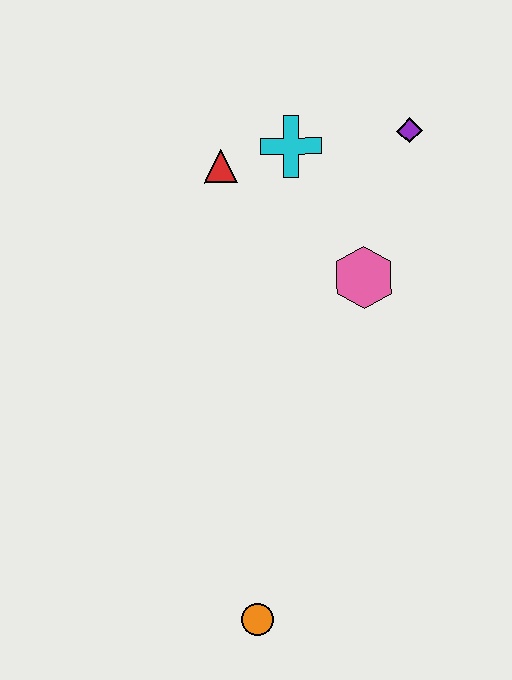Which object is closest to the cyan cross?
The red triangle is closest to the cyan cross.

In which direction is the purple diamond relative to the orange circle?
The purple diamond is above the orange circle.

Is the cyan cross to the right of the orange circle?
Yes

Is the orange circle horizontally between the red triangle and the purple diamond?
Yes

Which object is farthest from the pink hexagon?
The orange circle is farthest from the pink hexagon.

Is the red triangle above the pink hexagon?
Yes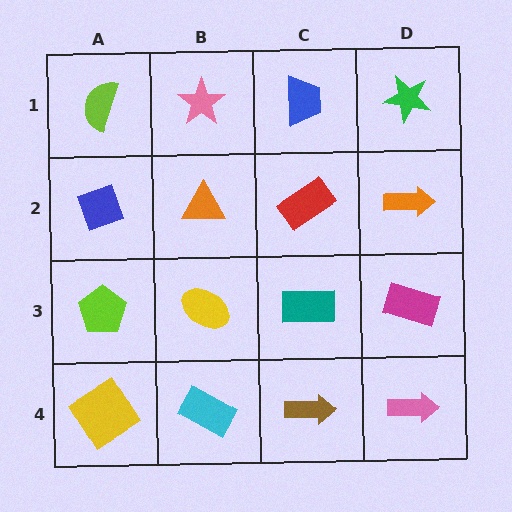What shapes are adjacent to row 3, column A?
A blue diamond (row 2, column A), a yellow diamond (row 4, column A), a yellow ellipse (row 3, column B).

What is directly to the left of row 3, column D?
A teal rectangle.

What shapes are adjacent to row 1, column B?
An orange triangle (row 2, column B), a lime semicircle (row 1, column A), a blue trapezoid (row 1, column C).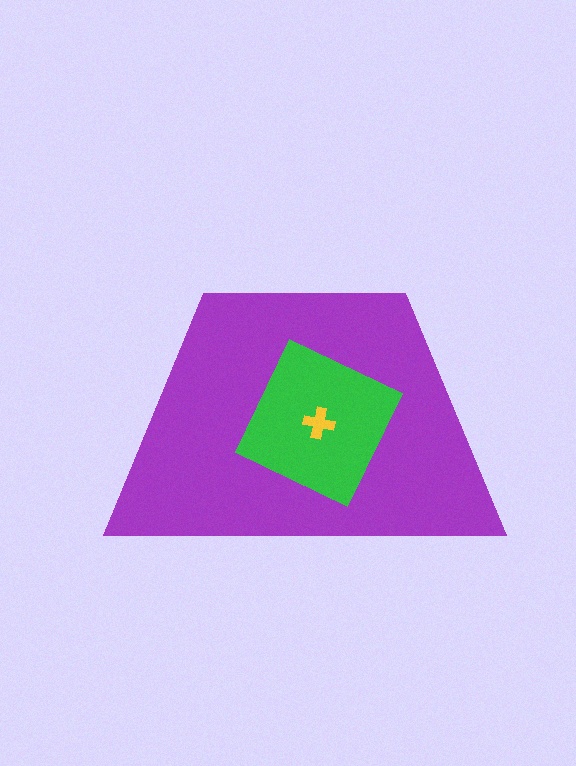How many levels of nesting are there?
3.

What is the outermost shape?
The purple trapezoid.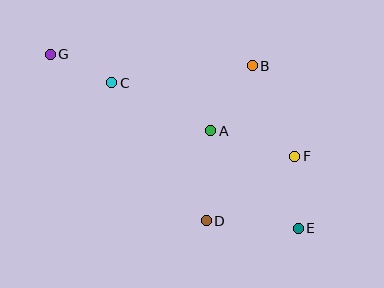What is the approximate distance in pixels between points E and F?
The distance between E and F is approximately 72 pixels.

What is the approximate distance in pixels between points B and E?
The distance between B and E is approximately 169 pixels.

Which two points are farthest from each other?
Points E and G are farthest from each other.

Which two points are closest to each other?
Points C and G are closest to each other.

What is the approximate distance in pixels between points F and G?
The distance between F and G is approximately 265 pixels.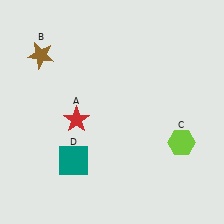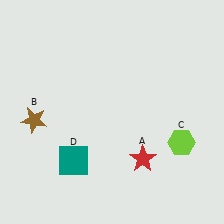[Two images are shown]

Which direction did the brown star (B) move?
The brown star (B) moved down.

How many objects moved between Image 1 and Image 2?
2 objects moved between the two images.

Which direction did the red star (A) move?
The red star (A) moved right.